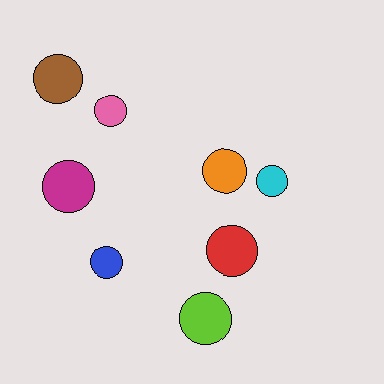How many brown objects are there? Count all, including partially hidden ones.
There is 1 brown object.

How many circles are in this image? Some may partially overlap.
There are 8 circles.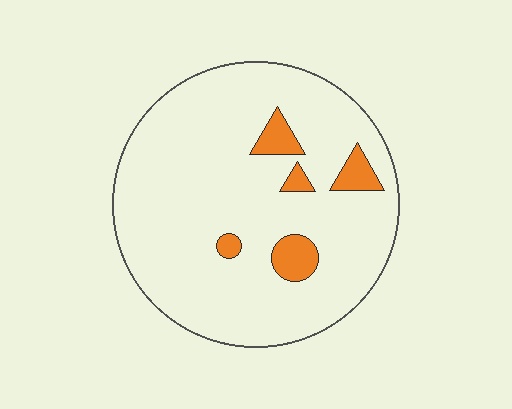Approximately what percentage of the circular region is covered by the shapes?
Approximately 10%.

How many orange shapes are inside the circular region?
5.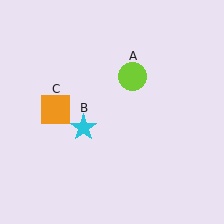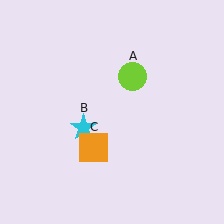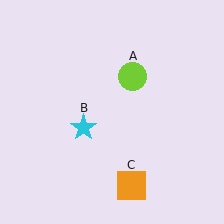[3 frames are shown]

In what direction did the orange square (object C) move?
The orange square (object C) moved down and to the right.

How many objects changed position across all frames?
1 object changed position: orange square (object C).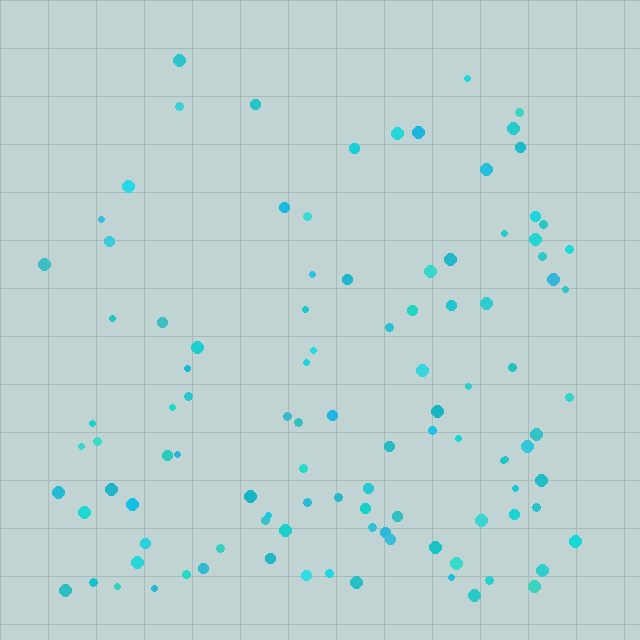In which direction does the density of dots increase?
From top to bottom, with the bottom side densest.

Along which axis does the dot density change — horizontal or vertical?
Vertical.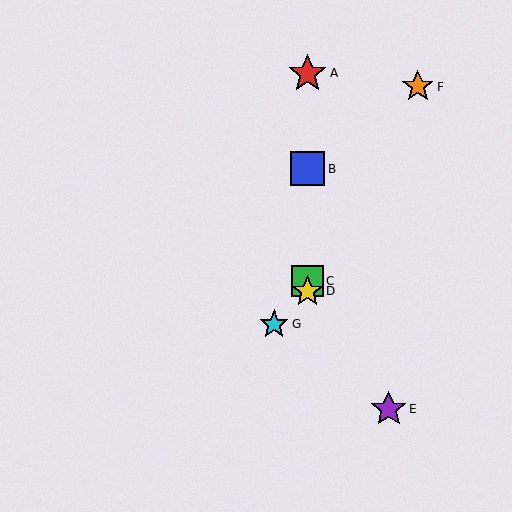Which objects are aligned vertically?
Objects A, B, C, D are aligned vertically.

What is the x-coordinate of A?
Object A is at x≈308.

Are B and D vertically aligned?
Yes, both are at x≈308.